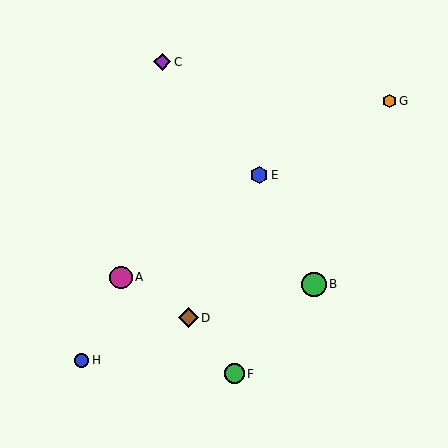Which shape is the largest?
The green circle (labeled B) is the largest.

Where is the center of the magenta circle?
The center of the magenta circle is at (121, 277).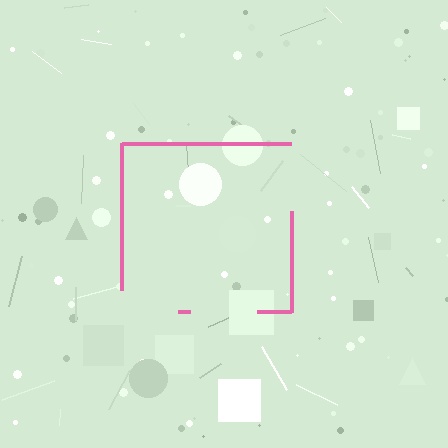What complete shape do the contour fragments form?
The contour fragments form a square.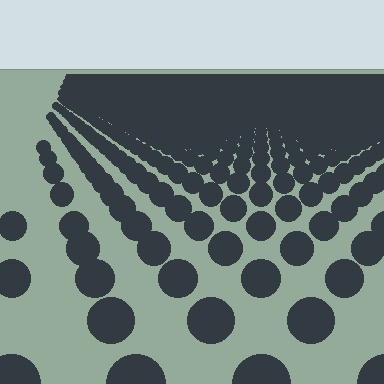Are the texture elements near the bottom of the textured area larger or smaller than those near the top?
Larger. Near the bottom, elements are closer to the viewer and appear at a bigger on-screen size.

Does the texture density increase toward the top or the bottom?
Density increases toward the top.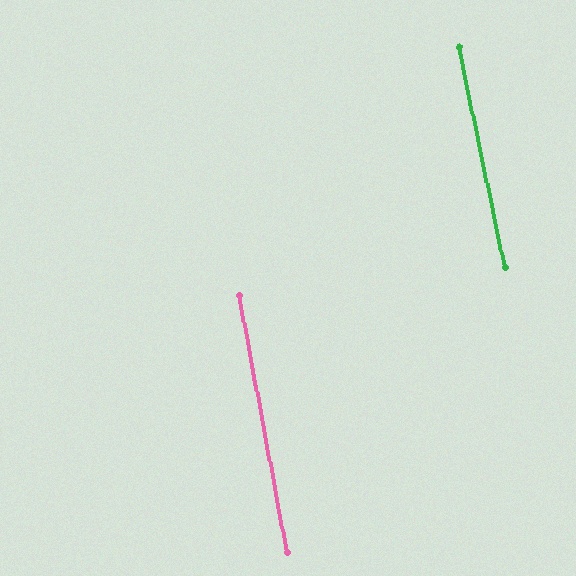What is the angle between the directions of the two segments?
Approximately 1 degree.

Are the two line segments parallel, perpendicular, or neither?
Parallel — their directions differ by only 1.5°.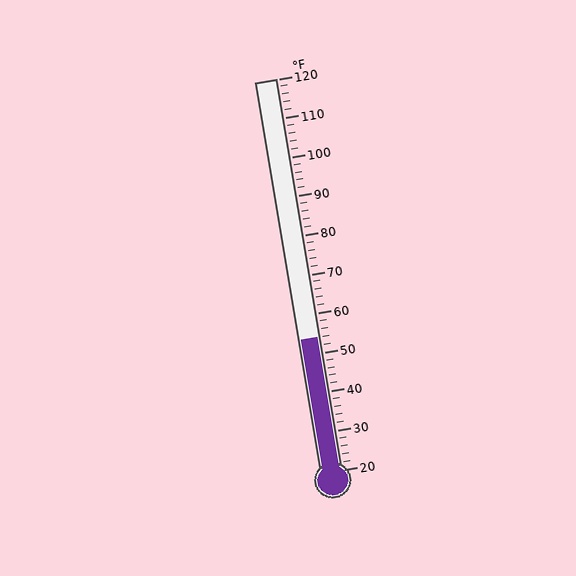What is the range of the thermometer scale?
The thermometer scale ranges from 20°F to 120°F.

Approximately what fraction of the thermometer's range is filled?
The thermometer is filled to approximately 35% of its range.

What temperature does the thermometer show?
The thermometer shows approximately 54°F.